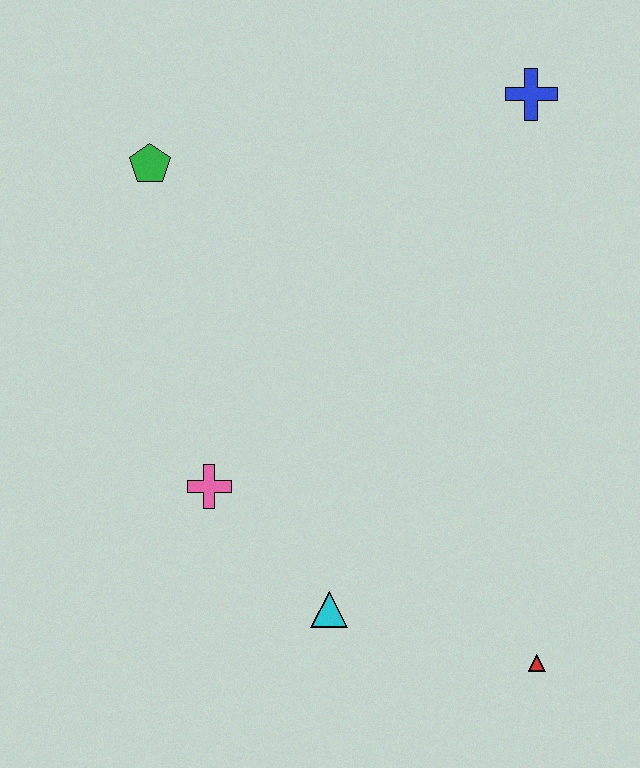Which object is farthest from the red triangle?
The green pentagon is farthest from the red triangle.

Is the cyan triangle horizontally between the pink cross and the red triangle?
Yes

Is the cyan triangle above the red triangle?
Yes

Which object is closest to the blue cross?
The green pentagon is closest to the blue cross.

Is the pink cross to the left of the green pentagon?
No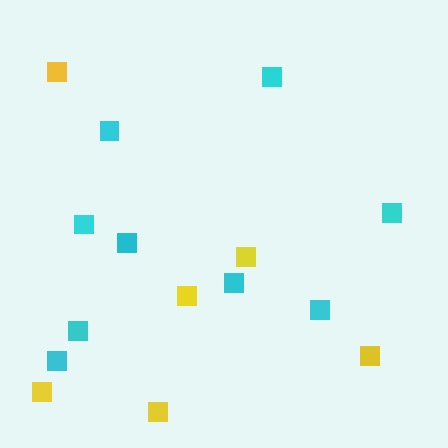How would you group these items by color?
There are 2 groups: one group of cyan squares (9) and one group of yellow squares (6).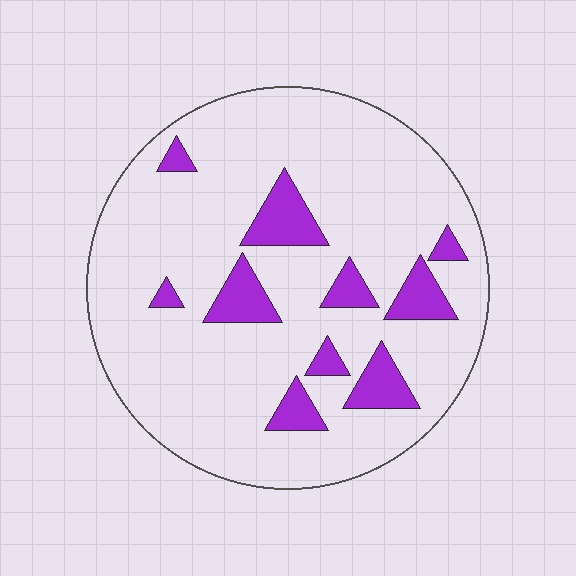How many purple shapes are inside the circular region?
10.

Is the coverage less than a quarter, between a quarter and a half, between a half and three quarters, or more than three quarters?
Less than a quarter.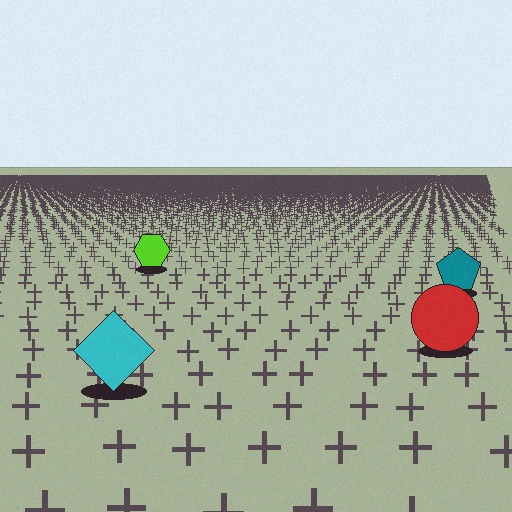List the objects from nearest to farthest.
From nearest to farthest: the cyan diamond, the red circle, the teal pentagon, the lime hexagon.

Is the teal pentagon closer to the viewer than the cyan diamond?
No. The cyan diamond is closer — you can tell from the texture gradient: the ground texture is coarser near it.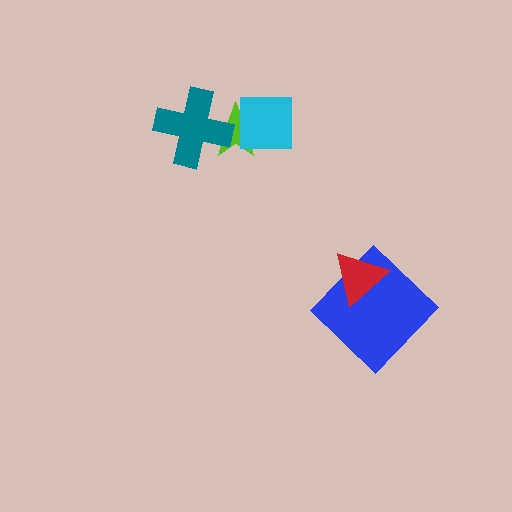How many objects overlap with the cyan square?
1 object overlaps with the cyan square.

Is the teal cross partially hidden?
No, no other shape covers it.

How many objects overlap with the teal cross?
1 object overlaps with the teal cross.